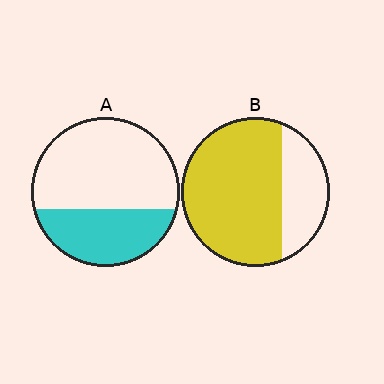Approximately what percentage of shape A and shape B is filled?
A is approximately 35% and B is approximately 70%.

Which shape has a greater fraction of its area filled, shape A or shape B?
Shape B.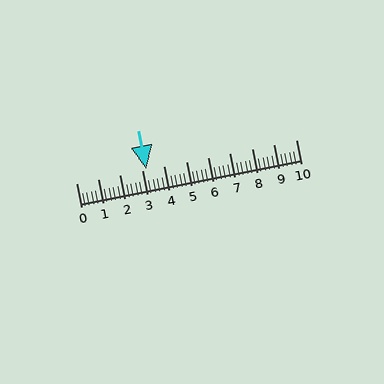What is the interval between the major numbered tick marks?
The major tick marks are spaced 1 units apart.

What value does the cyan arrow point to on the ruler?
The cyan arrow points to approximately 3.2.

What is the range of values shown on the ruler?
The ruler shows values from 0 to 10.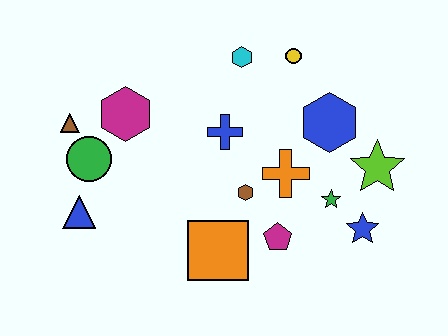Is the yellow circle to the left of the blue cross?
No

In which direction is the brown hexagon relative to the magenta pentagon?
The brown hexagon is above the magenta pentagon.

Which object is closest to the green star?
The blue star is closest to the green star.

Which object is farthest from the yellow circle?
The blue triangle is farthest from the yellow circle.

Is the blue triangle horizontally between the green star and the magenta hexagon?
No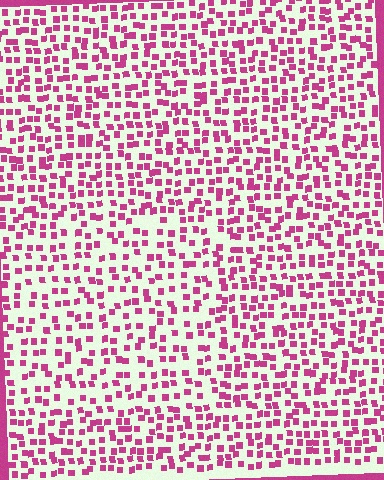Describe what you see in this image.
The image contains small magenta elements arranged at two different densities. A rectangle-shaped region is visible where the elements are less densely packed than the surrounding area.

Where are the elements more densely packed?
The elements are more densely packed outside the rectangle boundary.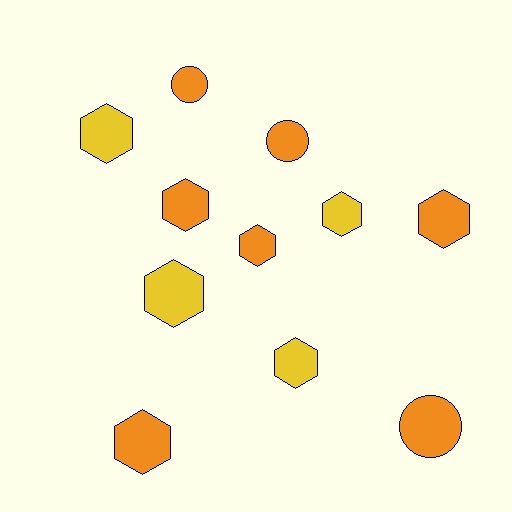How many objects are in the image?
There are 11 objects.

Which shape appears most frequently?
Hexagon, with 8 objects.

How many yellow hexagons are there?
There are 4 yellow hexagons.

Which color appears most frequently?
Orange, with 7 objects.